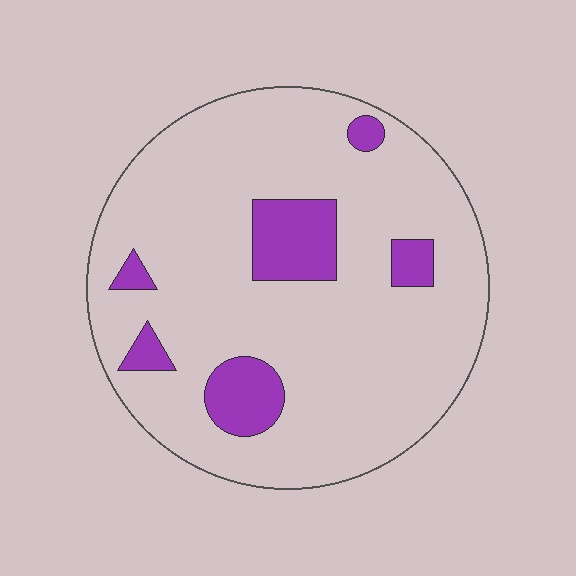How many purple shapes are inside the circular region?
6.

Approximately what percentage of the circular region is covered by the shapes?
Approximately 15%.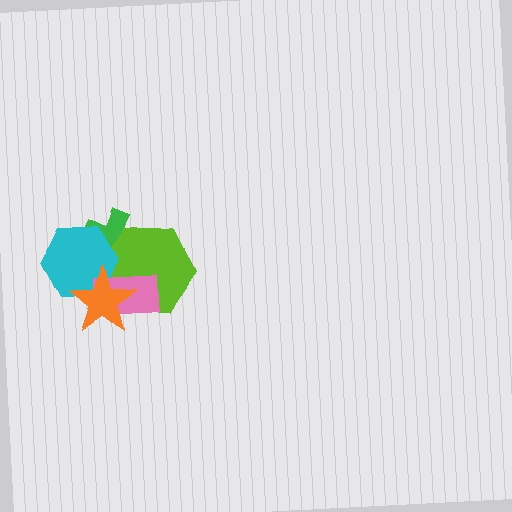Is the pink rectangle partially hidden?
Yes, it is partially covered by another shape.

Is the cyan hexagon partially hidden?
Yes, it is partially covered by another shape.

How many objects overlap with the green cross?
2 objects overlap with the green cross.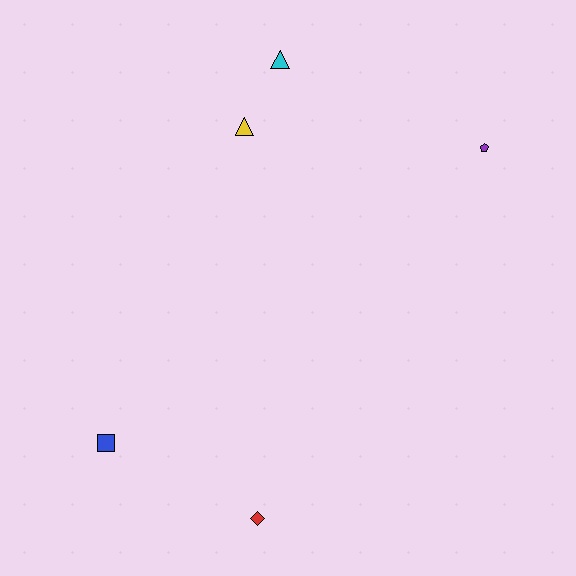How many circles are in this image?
There are no circles.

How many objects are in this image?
There are 5 objects.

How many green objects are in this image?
There are no green objects.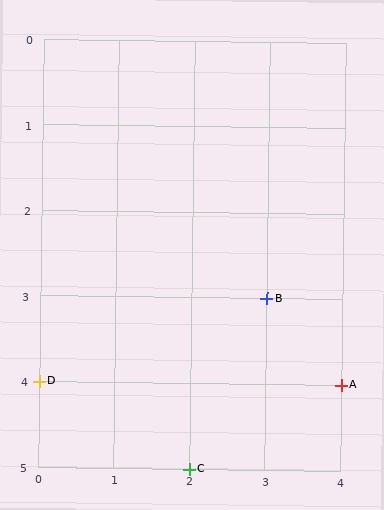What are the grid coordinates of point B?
Point B is at grid coordinates (3, 3).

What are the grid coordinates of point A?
Point A is at grid coordinates (4, 4).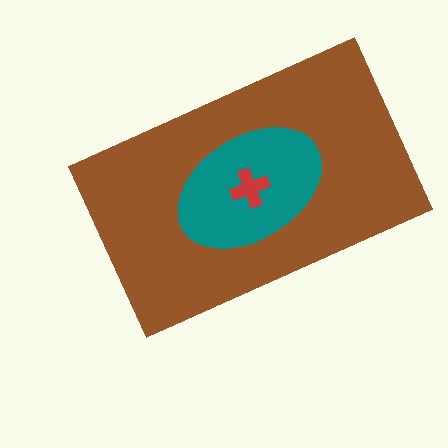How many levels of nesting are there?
3.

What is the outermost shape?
The brown rectangle.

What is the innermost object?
The red cross.